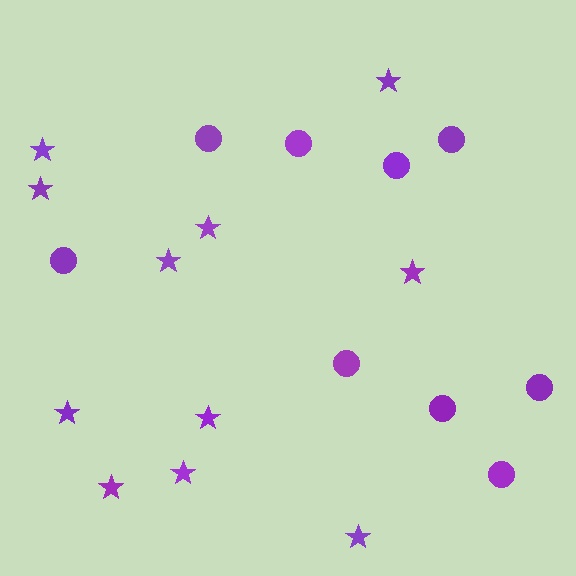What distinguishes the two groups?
There are 2 groups: one group of stars (11) and one group of circles (9).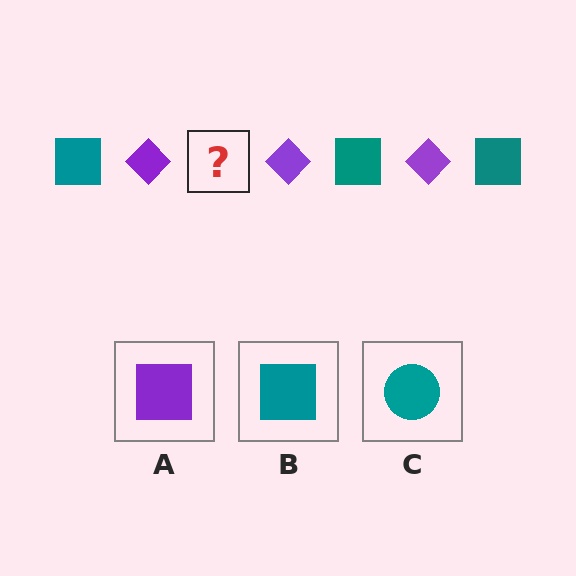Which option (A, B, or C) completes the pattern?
B.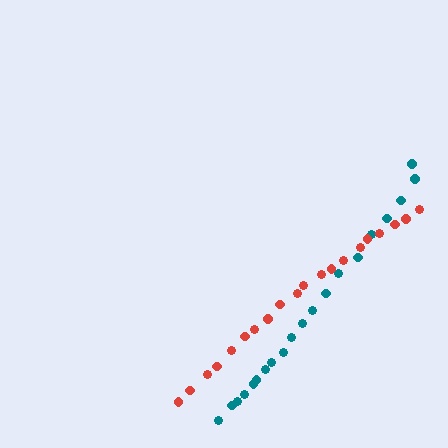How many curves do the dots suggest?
There are 2 distinct paths.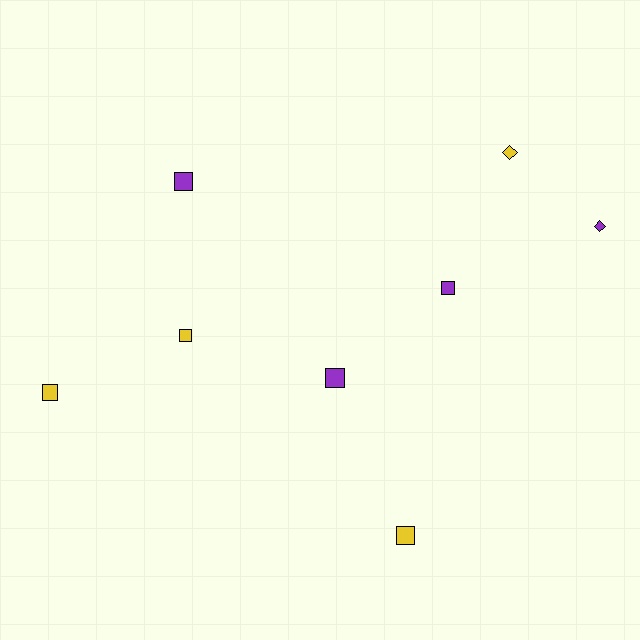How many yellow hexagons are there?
There are no yellow hexagons.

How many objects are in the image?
There are 8 objects.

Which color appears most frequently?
Yellow, with 4 objects.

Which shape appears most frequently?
Square, with 6 objects.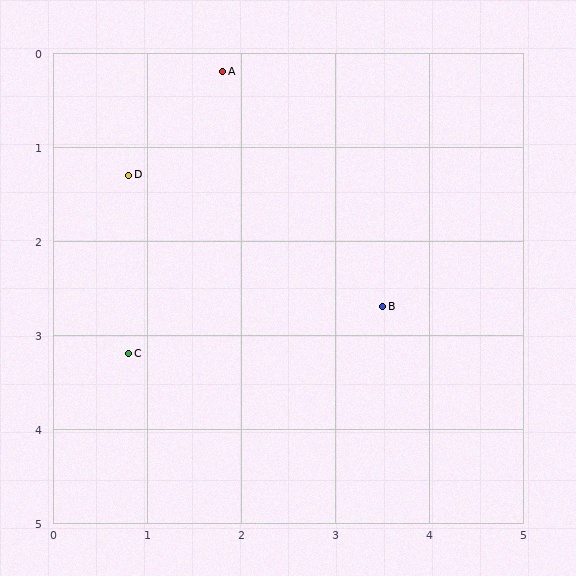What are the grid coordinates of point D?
Point D is at approximately (0.8, 1.3).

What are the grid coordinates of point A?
Point A is at approximately (1.8, 0.2).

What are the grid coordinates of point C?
Point C is at approximately (0.8, 3.2).